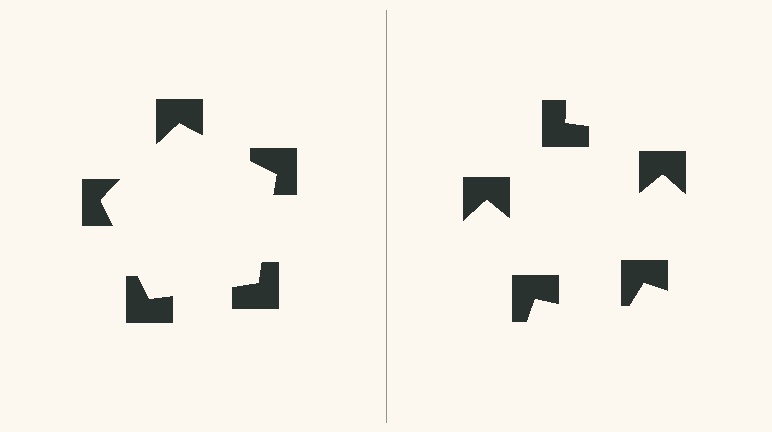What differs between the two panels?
The notched squares are positioned identically on both sides; only the wedge orientations differ. On the left they align to a pentagon; on the right they are misaligned.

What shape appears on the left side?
An illusory pentagon.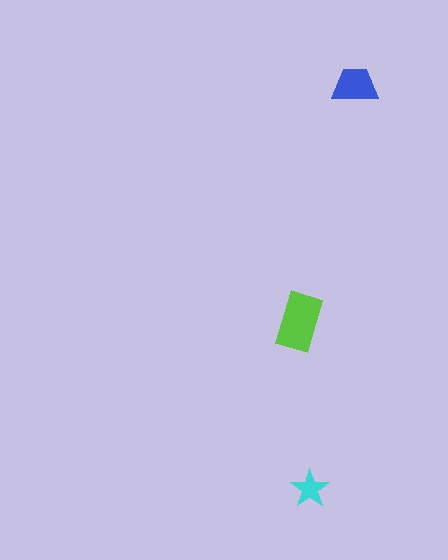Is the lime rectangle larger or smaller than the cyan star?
Larger.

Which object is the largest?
The lime rectangle.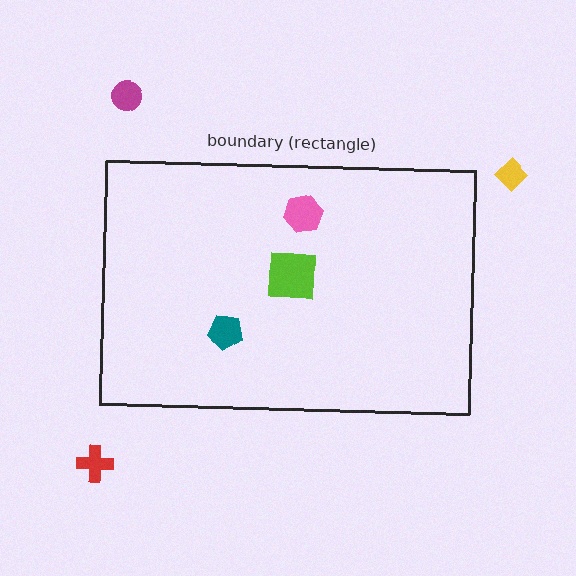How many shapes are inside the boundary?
4 inside, 3 outside.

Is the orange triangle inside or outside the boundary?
Inside.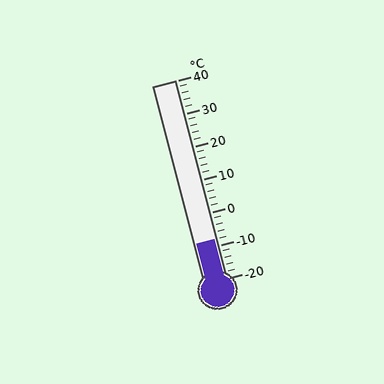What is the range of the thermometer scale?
The thermometer scale ranges from -20°C to 40°C.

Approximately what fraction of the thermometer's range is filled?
The thermometer is filled to approximately 20% of its range.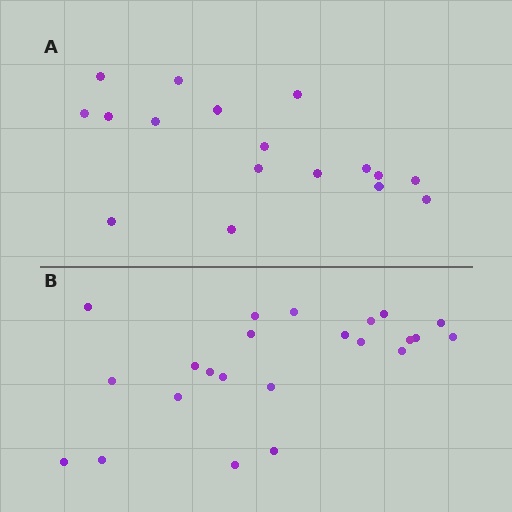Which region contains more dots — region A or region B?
Region B (the bottom region) has more dots.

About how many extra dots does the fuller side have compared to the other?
Region B has about 6 more dots than region A.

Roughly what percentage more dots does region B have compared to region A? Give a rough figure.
About 35% more.